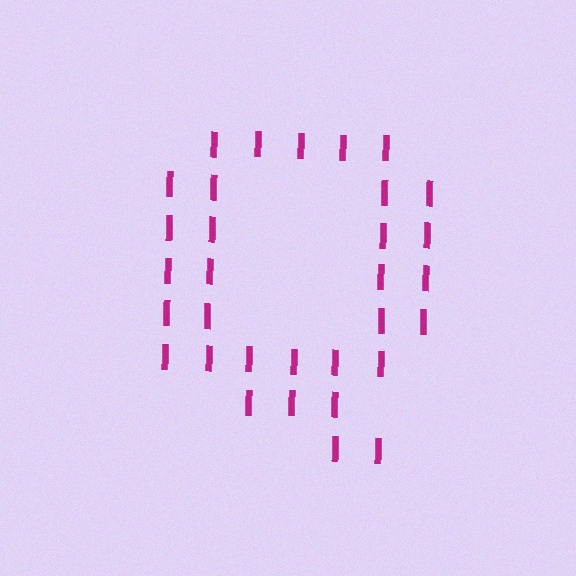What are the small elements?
The small elements are letter I's.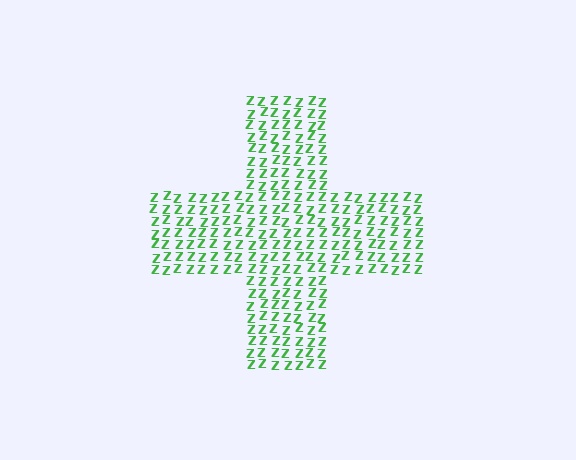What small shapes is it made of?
It is made of small letter Z's.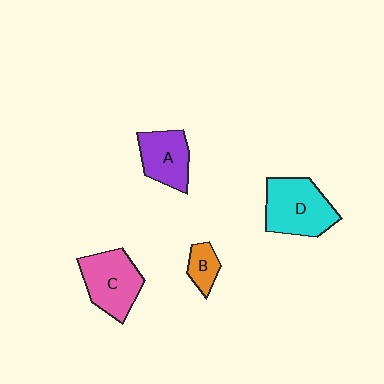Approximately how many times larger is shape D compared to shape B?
Approximately 2.8 times.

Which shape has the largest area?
Shape D (cyan).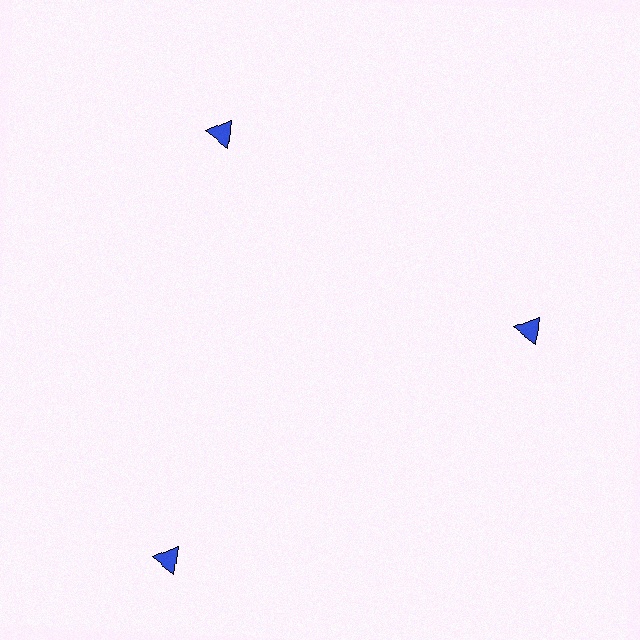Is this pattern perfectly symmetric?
No. The 3 blue triangles are arranged in a ring, but one element near the 7 o'clock position is pushed outward from the center, breaking the 3-fold rotational symmetry.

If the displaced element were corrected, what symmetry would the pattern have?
It would have 3-fold rotational symmetry — the pattern would map onto itself every 120 degrees.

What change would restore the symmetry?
The symmetry would be restored by moving it inward, back onto the ring so that all 3 triangles sit at equal angles and equal distance from the center.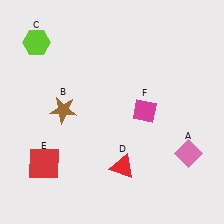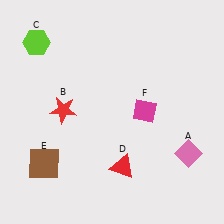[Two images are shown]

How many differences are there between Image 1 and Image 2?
There are 2 differences between the two images.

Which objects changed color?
B changed from brown to red. E changed from red to brown.